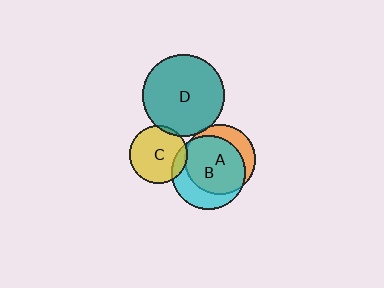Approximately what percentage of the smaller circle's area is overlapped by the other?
Approximately 5%.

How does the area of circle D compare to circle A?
Approximately 1.3 times.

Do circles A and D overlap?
Yes.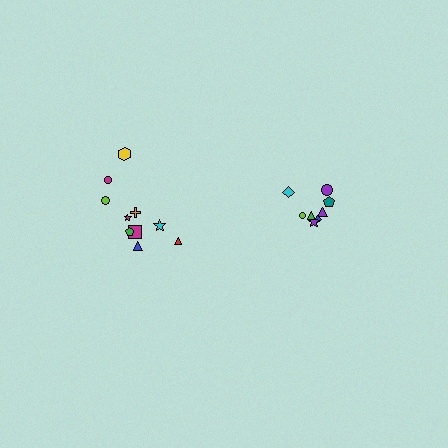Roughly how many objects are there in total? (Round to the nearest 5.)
Roughly 20 objects in total.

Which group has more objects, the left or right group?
The left group.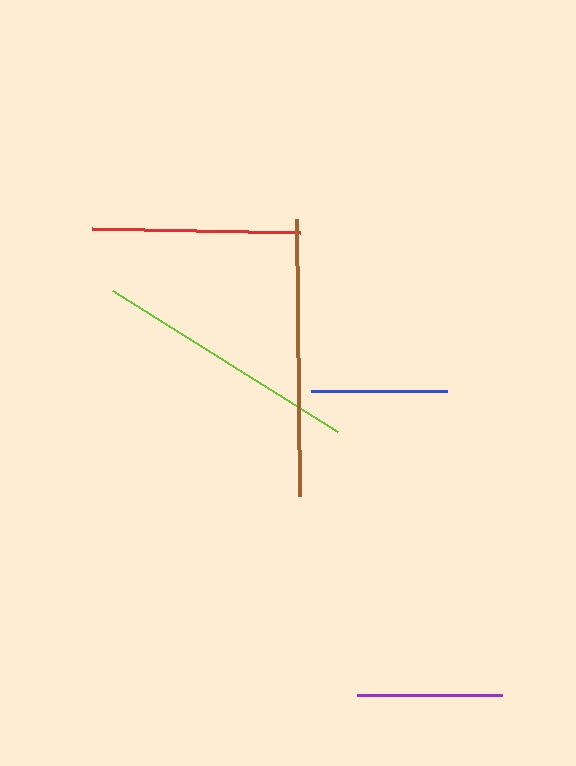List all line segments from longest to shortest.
From longest to shortest: brown, lime, red, purple, blue.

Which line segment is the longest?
The brown line is the longest at approximately 277 pixels.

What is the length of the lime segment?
The lime segment is approximately 266 pixels long.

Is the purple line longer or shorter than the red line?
The red line is longer than the purple line.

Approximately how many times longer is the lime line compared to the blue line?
The lime line is approximately 2.0 times the length of the blue line.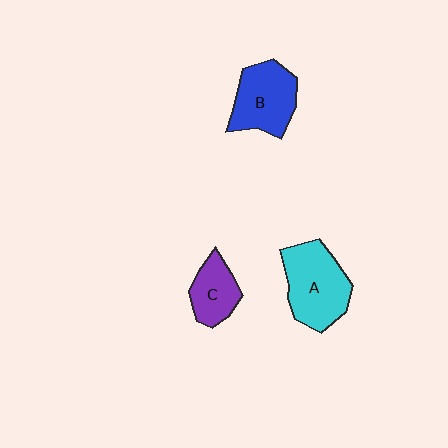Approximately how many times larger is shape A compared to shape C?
Approximately 1.7 times.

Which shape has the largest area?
Shape A (cyan).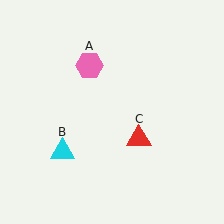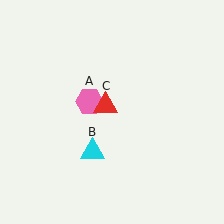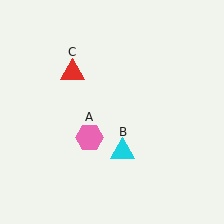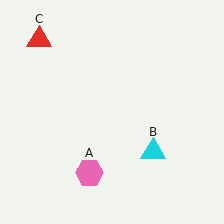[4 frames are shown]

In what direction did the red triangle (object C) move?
The red triangle (object C) moved up and to the left.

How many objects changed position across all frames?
3 objects changed position: pink hexagon (object A), cyan triangle (object B), red triangle (object C).